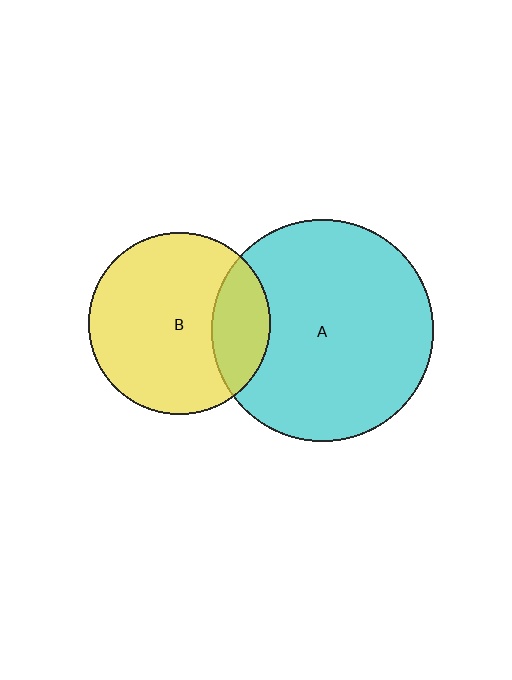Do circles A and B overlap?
Yes.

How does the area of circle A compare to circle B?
Approximately 1.5 times.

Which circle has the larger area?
Circle A (cyan).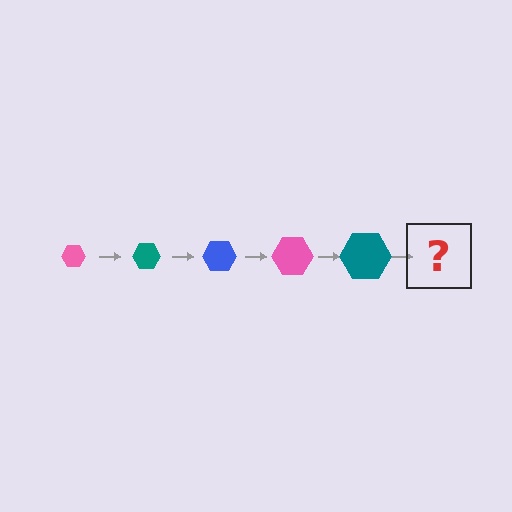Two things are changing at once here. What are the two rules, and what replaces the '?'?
The two rules are that the hexagon grows larger each step and the color cycles through pink, teal, and blue. The '?' should be a blue hexagon, larger than the previous one.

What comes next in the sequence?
The next element should be a blue hexagon, larger than the previous one.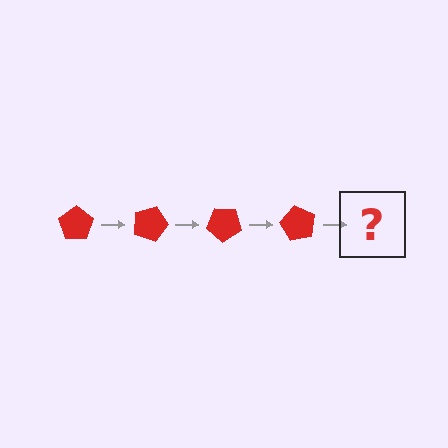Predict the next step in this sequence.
The next step is a red pentagon rotated 80 degrees.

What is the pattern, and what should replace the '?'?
The pattern is that the pentagon rotates 20 degrees each step. The '?' should be a red pentagon rotated 80 degrees.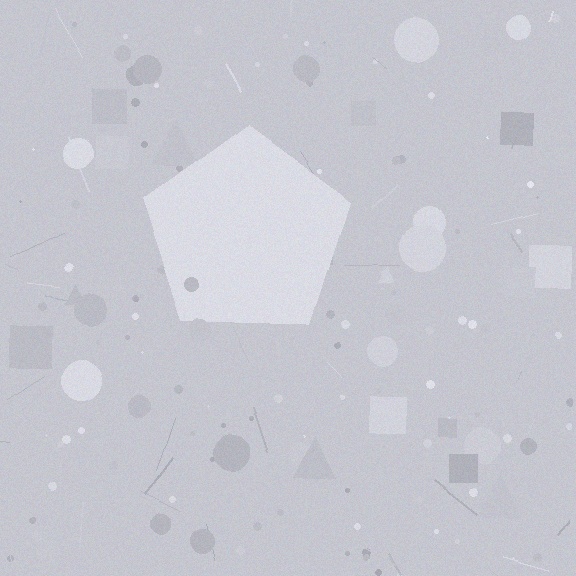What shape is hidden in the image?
A pentagon is hidden in the image.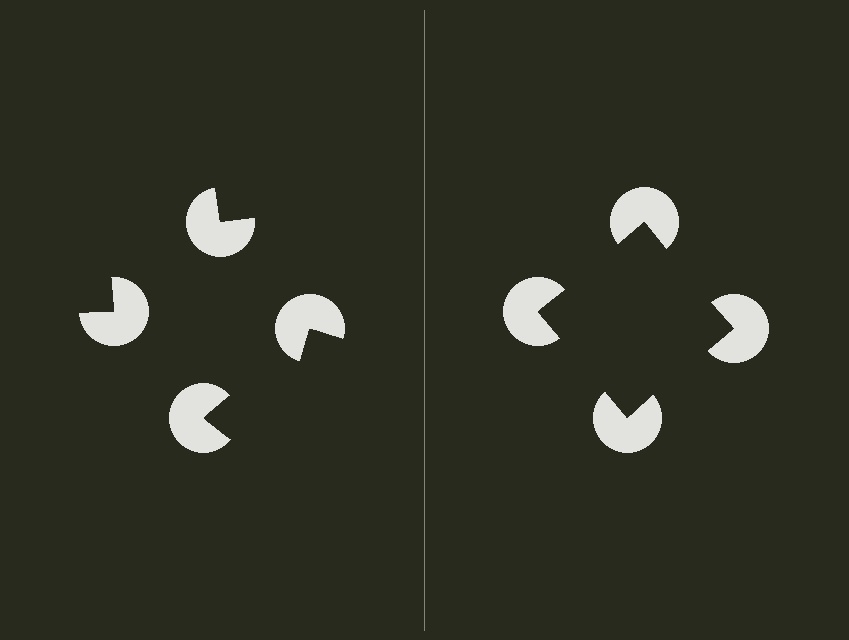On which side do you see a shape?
An illusory square appears on the right side. On the left side the wedge cuts are rotated, so no coherent shape forms.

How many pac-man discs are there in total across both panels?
8 — 4 on each side.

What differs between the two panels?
The pac-man discs are positioned identically on both sides; only the wedge orientations differ. On the right they align to a square; on the left they are misaligned.